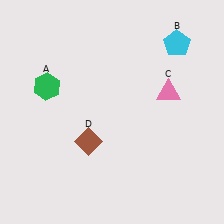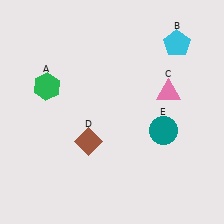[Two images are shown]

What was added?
A teal circle (E) was added in Image 2.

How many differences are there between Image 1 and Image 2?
There is 1 difference between the two images.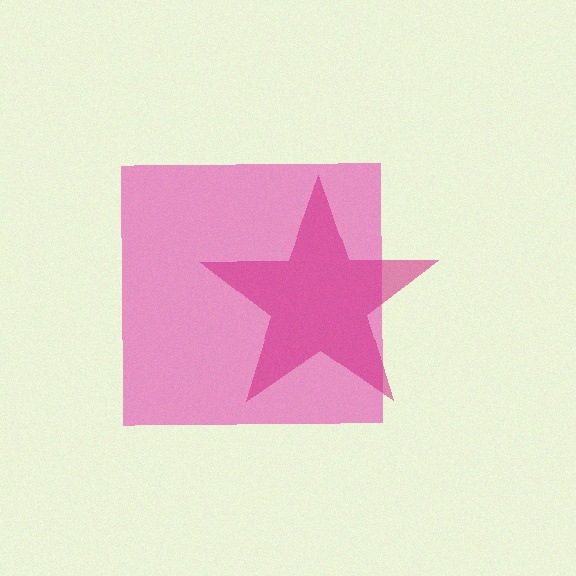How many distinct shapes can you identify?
There are 2 distinct shapes: a pink square, a magenta star.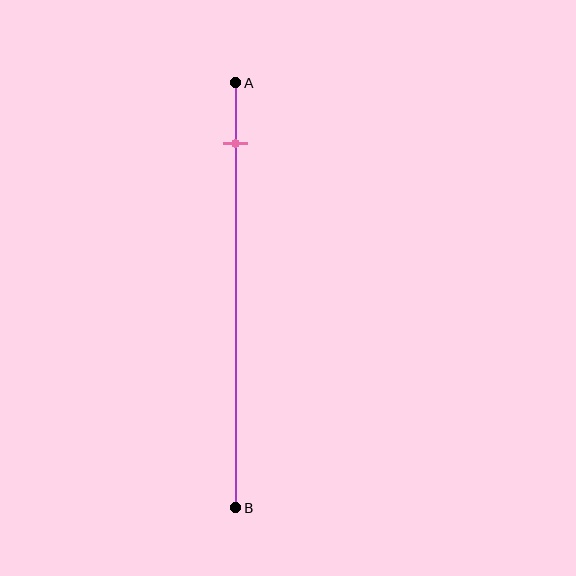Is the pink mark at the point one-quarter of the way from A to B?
No, the mark is at about 15% from A, not at the 25% one-quarter point.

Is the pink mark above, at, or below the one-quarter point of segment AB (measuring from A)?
The pink mark is above the one-quarter point of segment AB.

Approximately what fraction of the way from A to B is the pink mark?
The pink mark is approximately 15% of the way from A to B.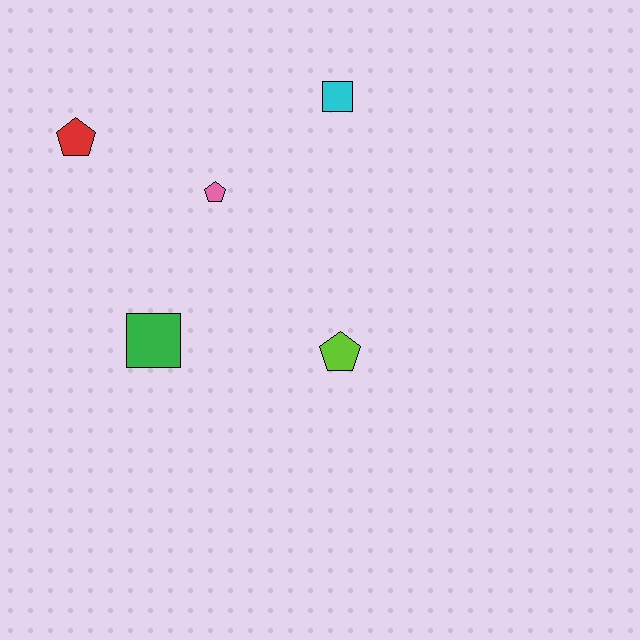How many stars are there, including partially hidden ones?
There are no stars.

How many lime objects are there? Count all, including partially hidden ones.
There is 1 lime object.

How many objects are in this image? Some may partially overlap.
There are 5 objects.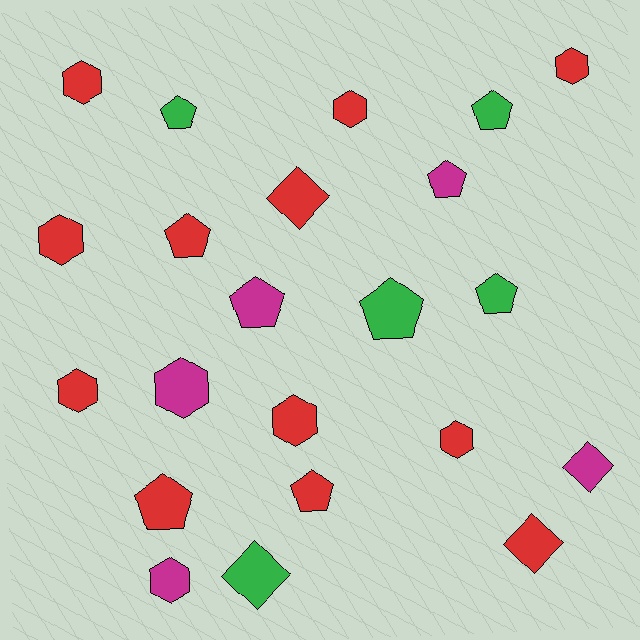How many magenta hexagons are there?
There are 2 magenta hexagons.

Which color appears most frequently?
Red, with 12 objects.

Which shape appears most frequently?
Hexagon, with 9 objects.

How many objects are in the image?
There are 22 objects.